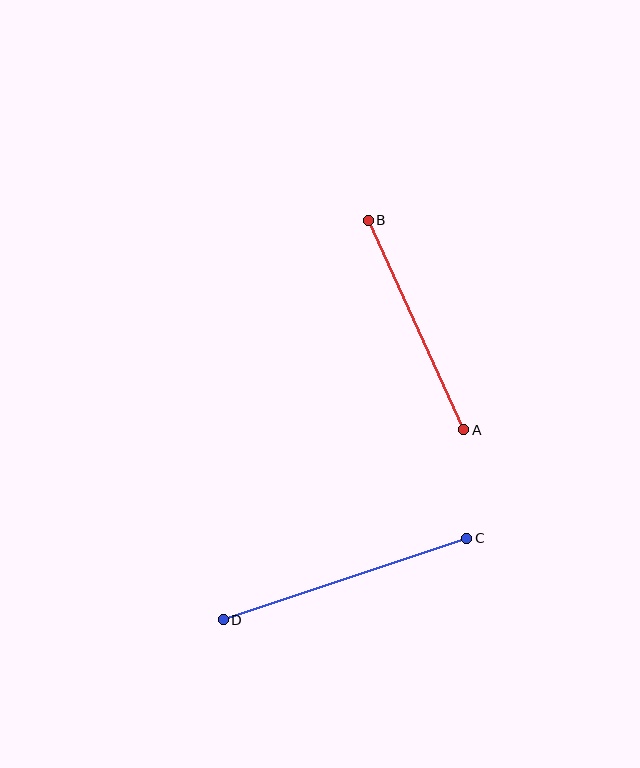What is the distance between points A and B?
The distance is approximately 231 pixels.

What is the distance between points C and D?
The distance is approximately 257 pixels.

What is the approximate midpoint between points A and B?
The midpoint is at approximately (416, 325) pixels.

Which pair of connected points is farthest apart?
Points C and D are farthest apart.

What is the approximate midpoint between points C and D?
The midpoint is at approximately (345, 579) pixels.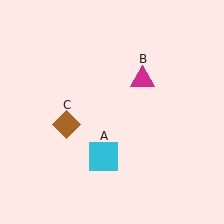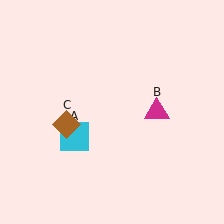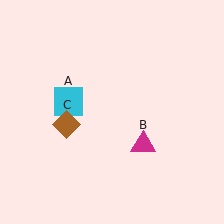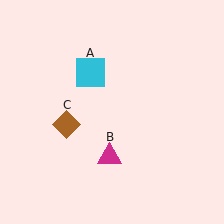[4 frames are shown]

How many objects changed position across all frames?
2 objects changed position: cyan square (object A), magenta triangle (object B).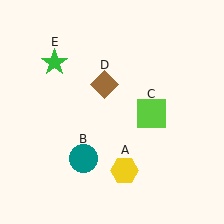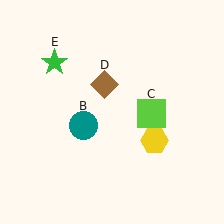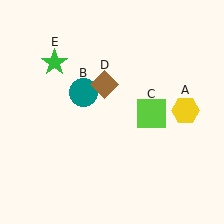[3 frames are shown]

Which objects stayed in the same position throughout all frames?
Lime square (object C) and brown diamond (object D) and green star (object E) remained stationary.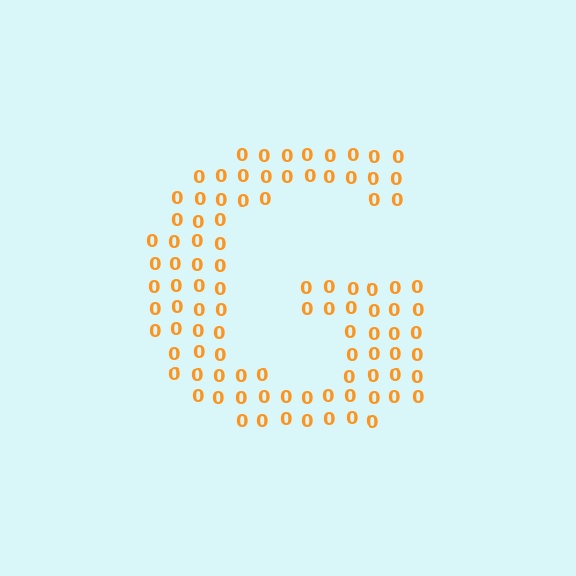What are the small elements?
The small elements are digit 0's.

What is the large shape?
The large shape is the letter G.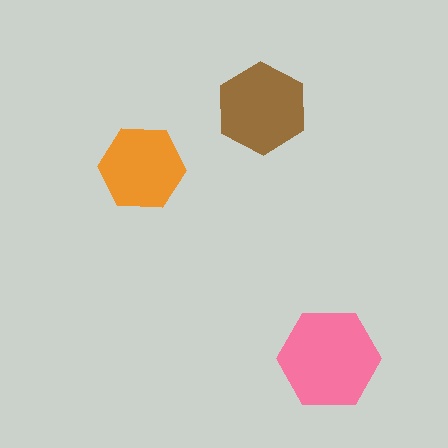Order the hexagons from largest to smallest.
the pink one, the brown one, the orange one.